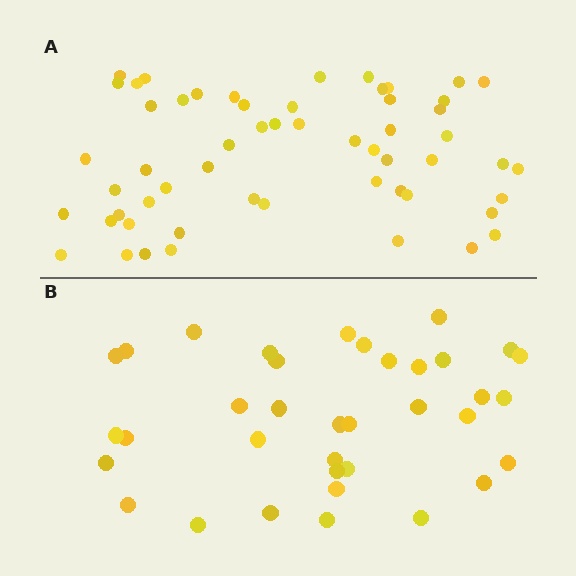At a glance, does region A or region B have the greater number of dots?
Region A (the top region) has more dots.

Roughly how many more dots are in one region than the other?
Region A has approximately 20 more dots than region B.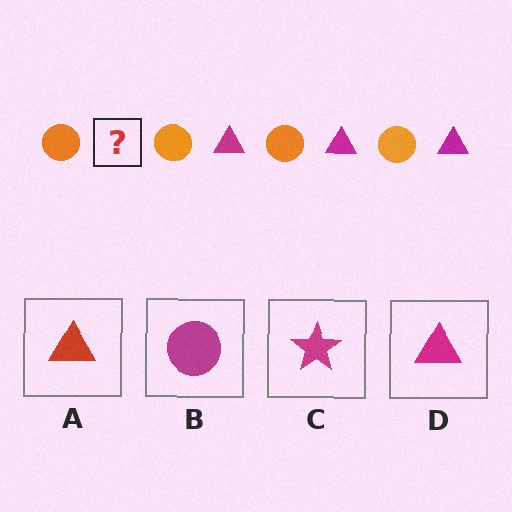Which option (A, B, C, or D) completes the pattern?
D.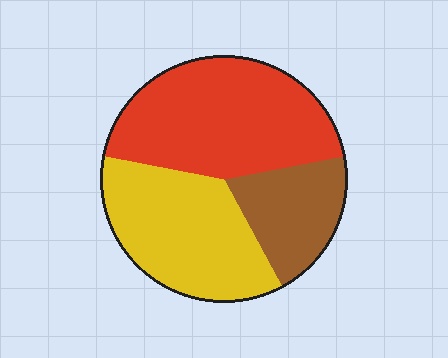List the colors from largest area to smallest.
From largest to smallest: red, yellow, brown.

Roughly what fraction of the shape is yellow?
Yellow takes up about three eighths (3/8) of the shape.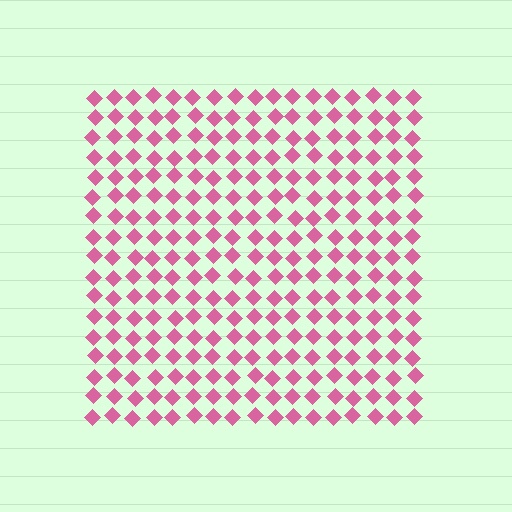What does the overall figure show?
The overall figure shows a square.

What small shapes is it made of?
It is made of small diamonds.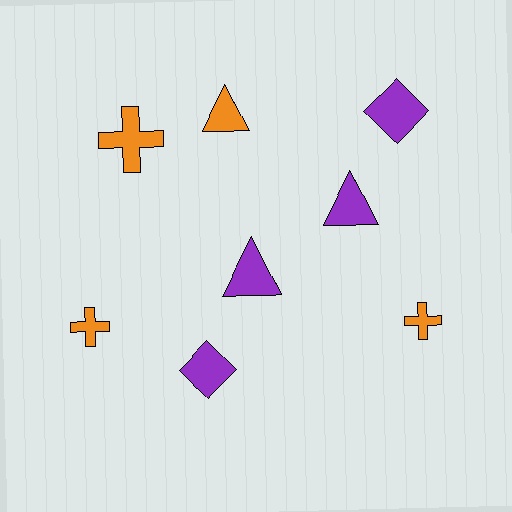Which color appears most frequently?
Purple, with 4 objects.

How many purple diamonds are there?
There are 2 purple diamonds.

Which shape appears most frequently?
Triangle, with 3 objects.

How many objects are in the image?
There are 8 objects.